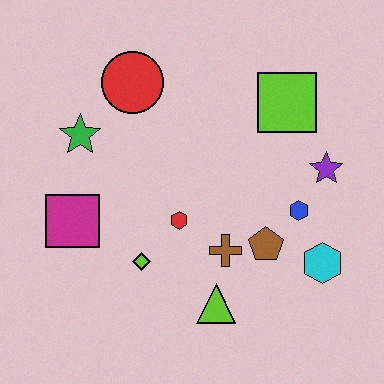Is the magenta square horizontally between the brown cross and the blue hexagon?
No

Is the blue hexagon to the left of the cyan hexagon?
Yes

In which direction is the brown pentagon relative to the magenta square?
The brown pentagon is to the right of the magenta square.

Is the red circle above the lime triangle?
Yes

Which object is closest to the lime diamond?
The red hexagon is closest to the lime diamond.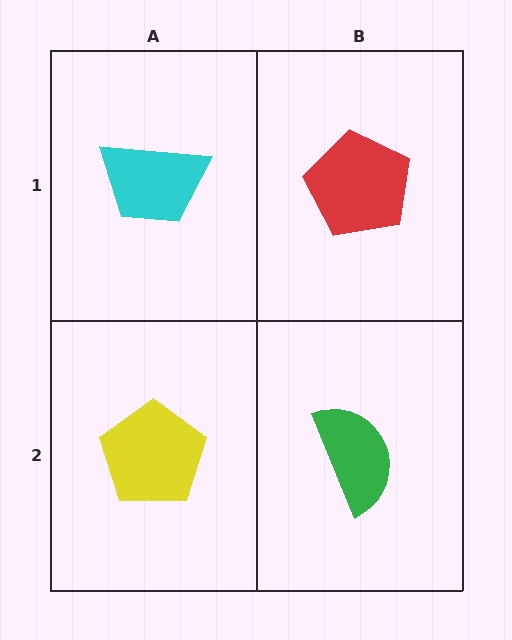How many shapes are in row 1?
2 shapes.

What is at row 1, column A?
A cyan trapezoid.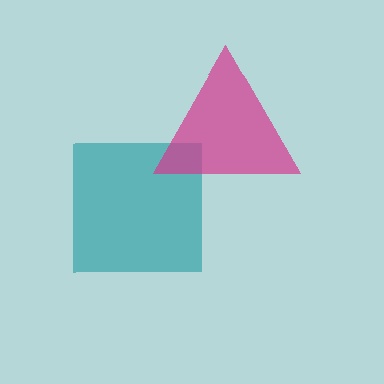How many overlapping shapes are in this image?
There are 2 overlapping shapes in the image.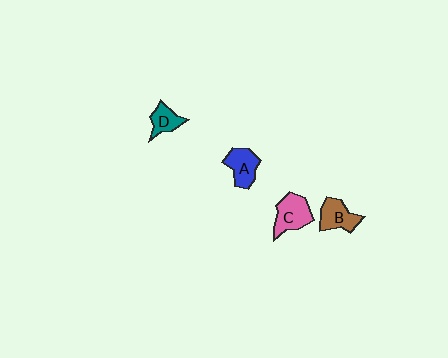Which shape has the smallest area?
Shape D (teal).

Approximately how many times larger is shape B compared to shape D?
Approximately 1.3 times.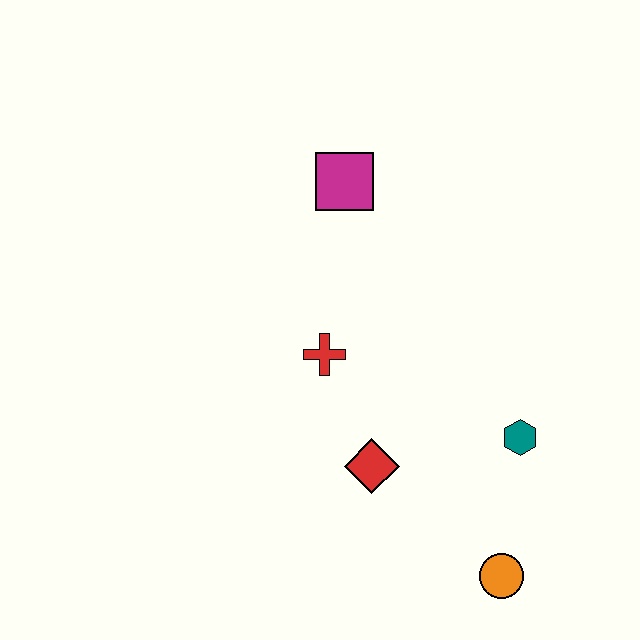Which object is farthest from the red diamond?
The magenta square is farthest from the red diamond.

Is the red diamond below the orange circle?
No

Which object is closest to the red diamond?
The red cross is closest to the red diamond.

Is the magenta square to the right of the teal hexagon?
No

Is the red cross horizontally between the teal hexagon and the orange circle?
No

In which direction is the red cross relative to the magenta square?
The red cross is below the magenta square.